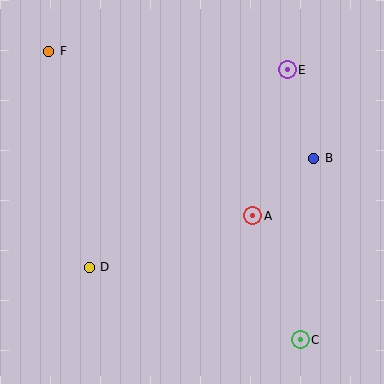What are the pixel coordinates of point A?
Point A is at (253, 216).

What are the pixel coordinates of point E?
Point E is at (287, 70).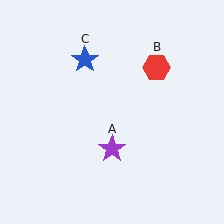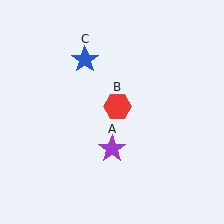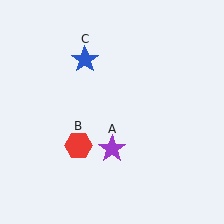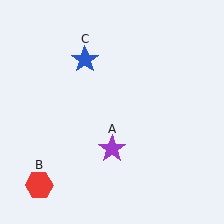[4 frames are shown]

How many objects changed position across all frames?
1 object changed position: red hexagon (object B).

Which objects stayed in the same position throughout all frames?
Purple star (object A) and blue star (object C) remained stationary.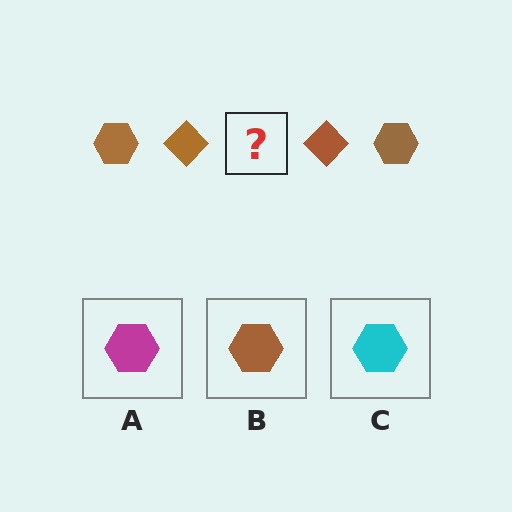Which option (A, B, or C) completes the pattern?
B.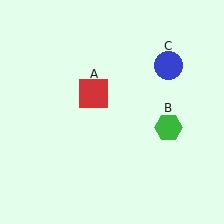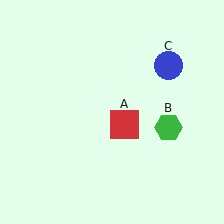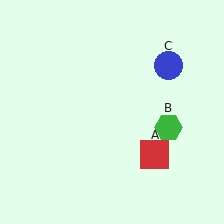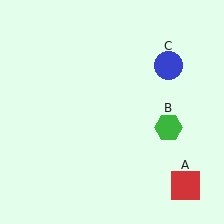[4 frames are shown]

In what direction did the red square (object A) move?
The red square (object A) moved down and to the right.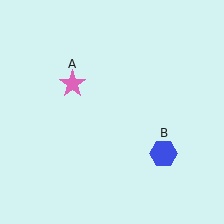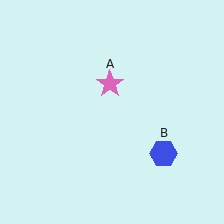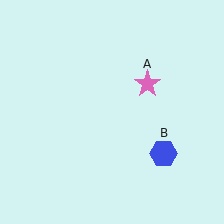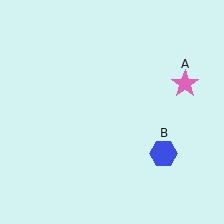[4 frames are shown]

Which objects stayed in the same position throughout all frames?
Blue hexagon (object B) remained stationary.